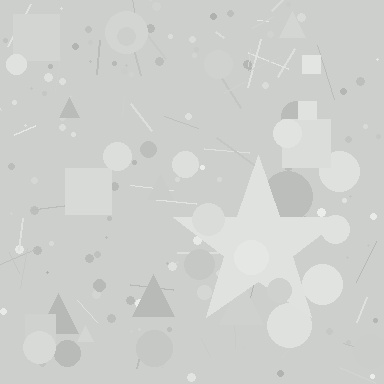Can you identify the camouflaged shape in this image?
The camouflaged shape is a star.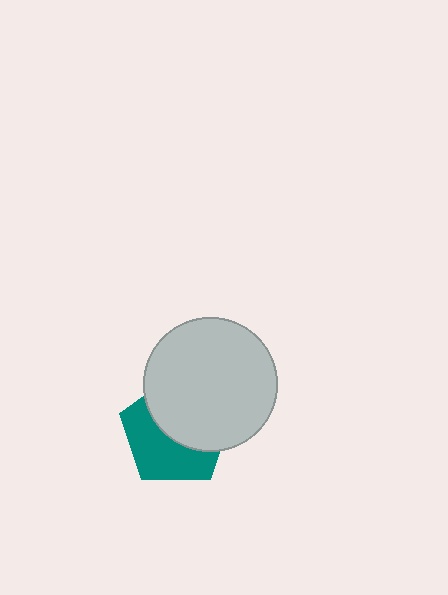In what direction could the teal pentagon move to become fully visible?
The teal pentagon could move toward the lower-left. That would shift it out from behind the light gray circle entirely.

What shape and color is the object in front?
The object in front is a light gray circle.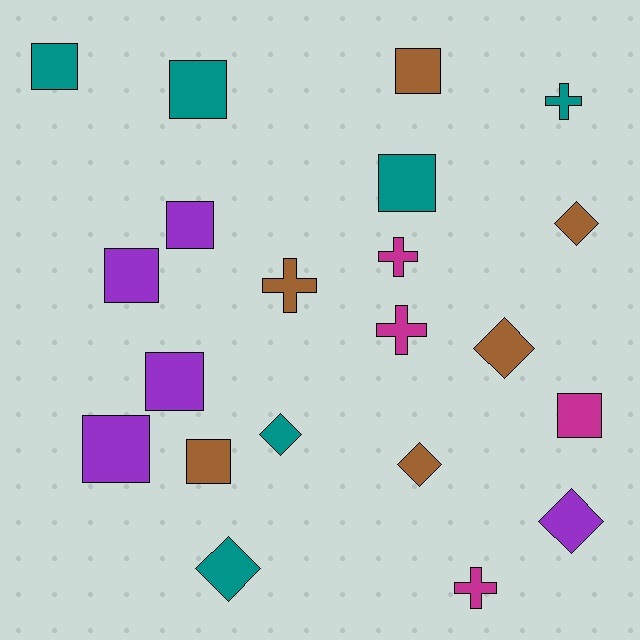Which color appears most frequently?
Teal, with 6 objects.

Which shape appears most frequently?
Square, with 10 objects.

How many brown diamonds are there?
There are 3 brown diamonds.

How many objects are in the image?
There are 21 objects.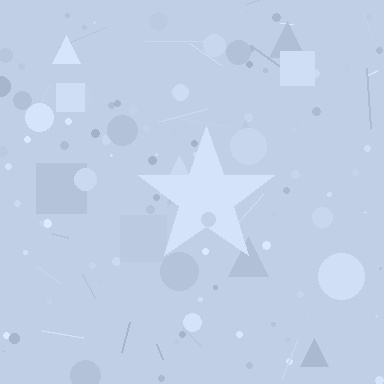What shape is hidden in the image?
A star is hidden in the image.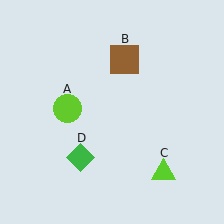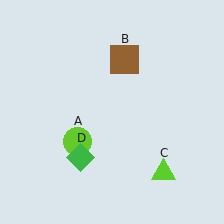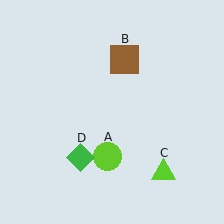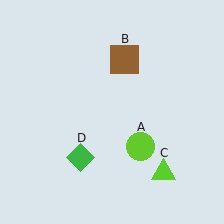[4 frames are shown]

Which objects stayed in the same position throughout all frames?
Brown square (object B) and lime triangle (object C) and green diamond (object D) remained stationary.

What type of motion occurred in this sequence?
The lime circle (object A) rotated counterclockwise around the center of the scene.